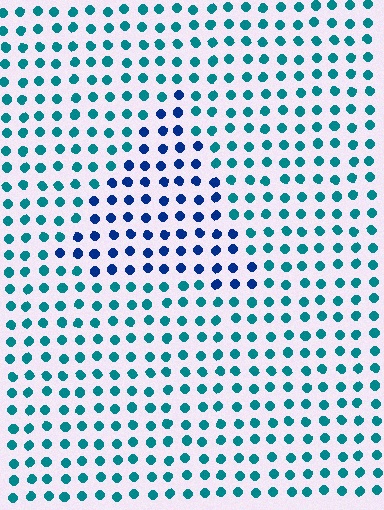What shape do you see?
I see a triangle.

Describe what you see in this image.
The image is filled with small teal elements in a uniform arrangement. A triangle-shaped region is visible where the elements are tinted to a slightly different hue, forming a subtle color boundary.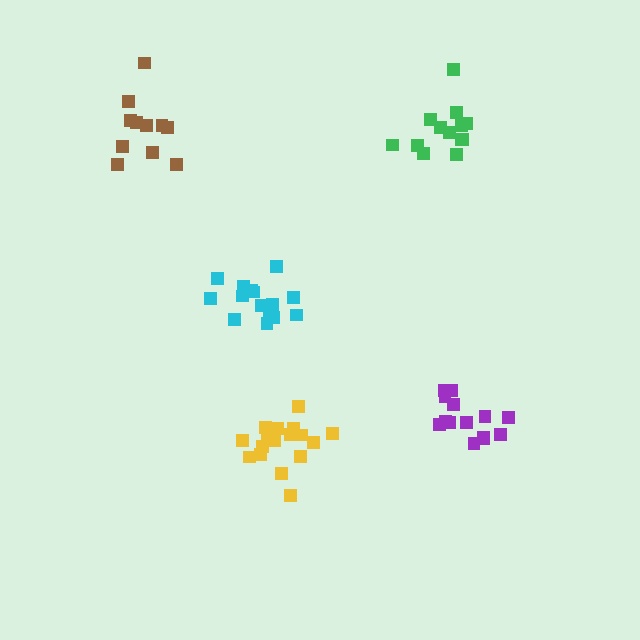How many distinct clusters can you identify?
There are 5 distinct clusters.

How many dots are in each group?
Group 1: 14 dots, Group 2: 16 dots, Group 3: 13 dots, Group 4: 11 dots, Group 5: 17 dots (71 total).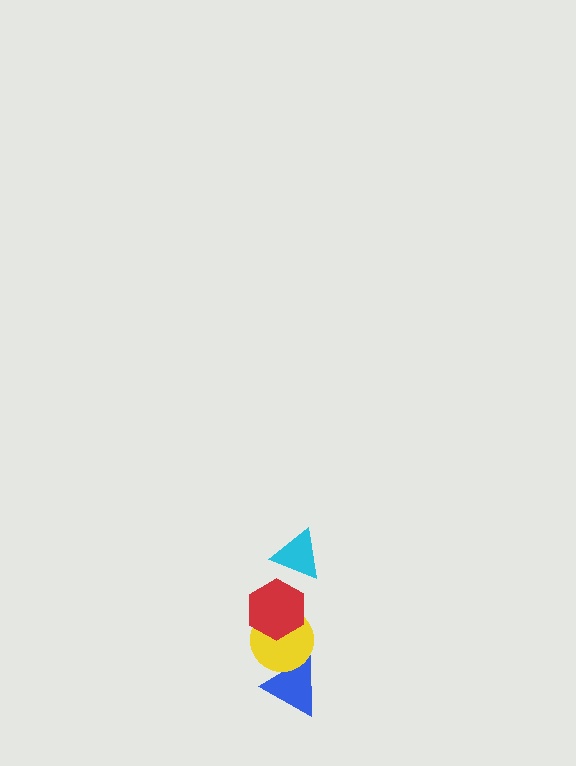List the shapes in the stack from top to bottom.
From top to bottom: the cyan triangle, the red hexagon, the yellow circle, the blue triangle.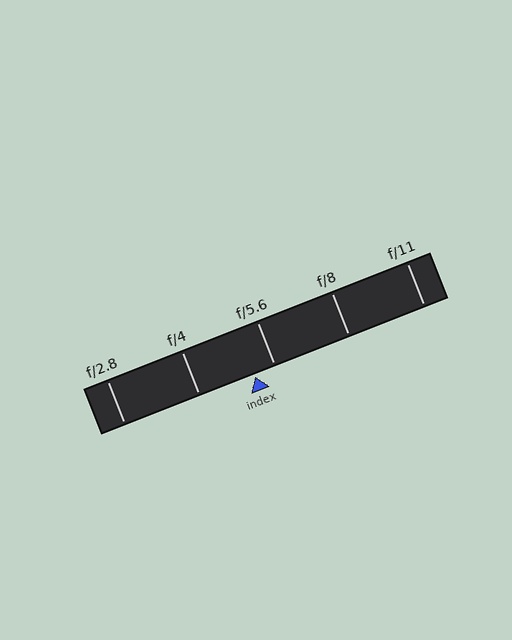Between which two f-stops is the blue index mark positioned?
The index mark is between f/4 and f/5.6.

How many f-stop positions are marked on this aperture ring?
There are 5 f-stop positions marked.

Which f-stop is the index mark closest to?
The index mark is closest to f/5.6.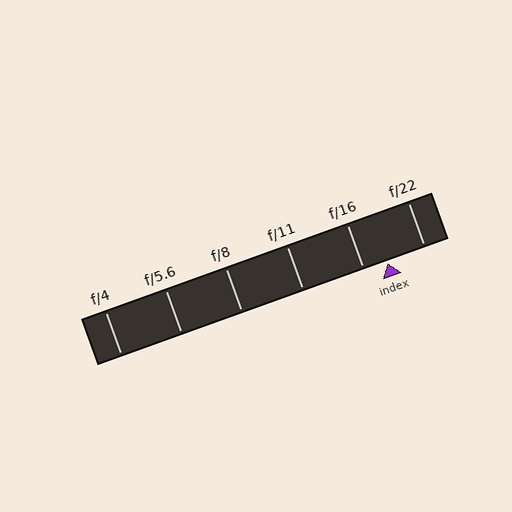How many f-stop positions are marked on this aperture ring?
There are 6 f-stop positions marked.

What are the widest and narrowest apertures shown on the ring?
The widest aperture shown is f/4 and the narrowest is f/22.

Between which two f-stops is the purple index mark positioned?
The index mark is between f/16 and f/22.